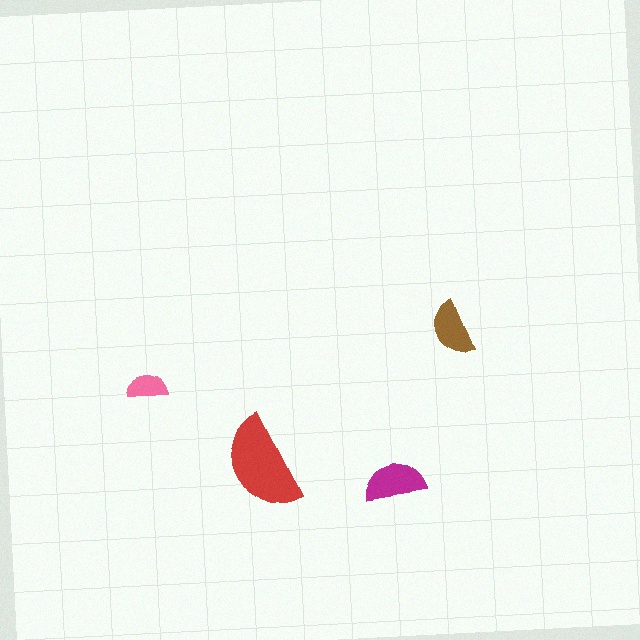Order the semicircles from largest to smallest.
the red one, the magenta one, the brown one, the pink one.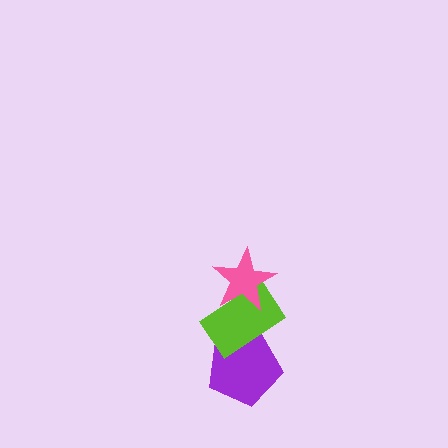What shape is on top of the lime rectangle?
The pink star is on top of the lime rectangle.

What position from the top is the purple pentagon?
The purple pentagon is 3rd from the top.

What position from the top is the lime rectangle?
The lime rectangle is 2nd from the top.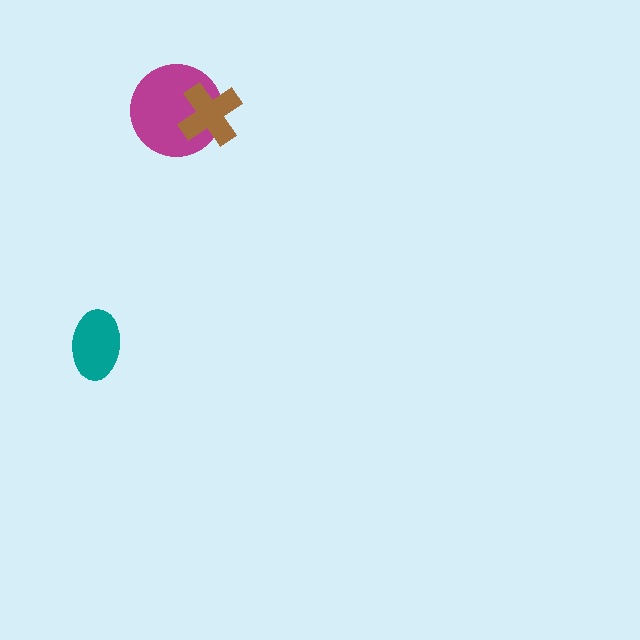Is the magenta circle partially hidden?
Yes, it is partially covered by another shape.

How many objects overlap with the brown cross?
1 object overlaps with the brown cross.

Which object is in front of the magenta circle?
The brown cross is in front of the magenta circle.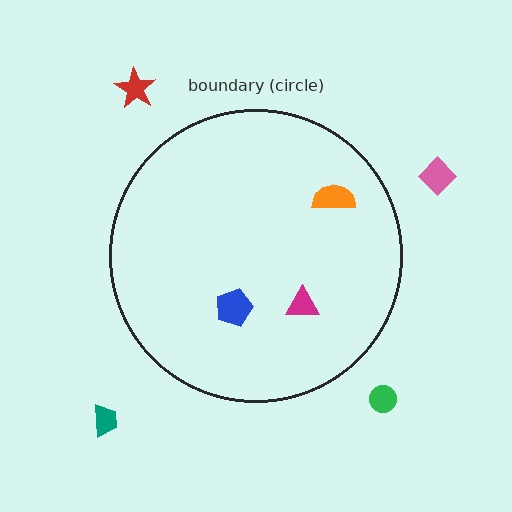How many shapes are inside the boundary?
3 inside, 4 outside.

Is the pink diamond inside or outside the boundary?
Outside.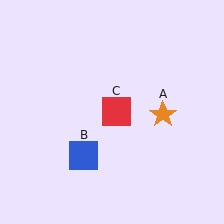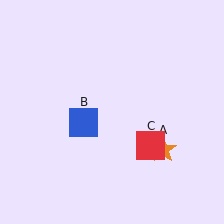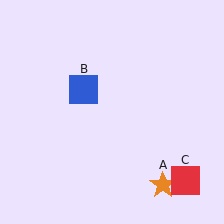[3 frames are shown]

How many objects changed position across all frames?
3 objects changed position: orange star (object A), blue square (object B), red square (object C).